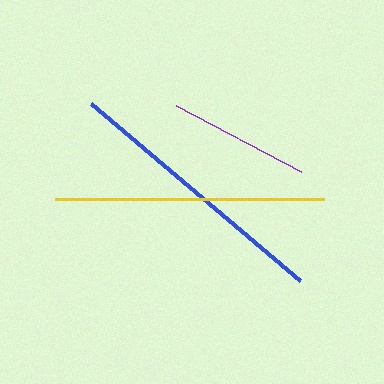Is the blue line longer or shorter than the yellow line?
The blue line is longer than the yellow line.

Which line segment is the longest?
The blue line is the longest at approximately 273 pixels.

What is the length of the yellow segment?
The yellow segment is approximately 269 pixels long.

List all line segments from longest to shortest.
From longest to shortest: blue, yellow, purple.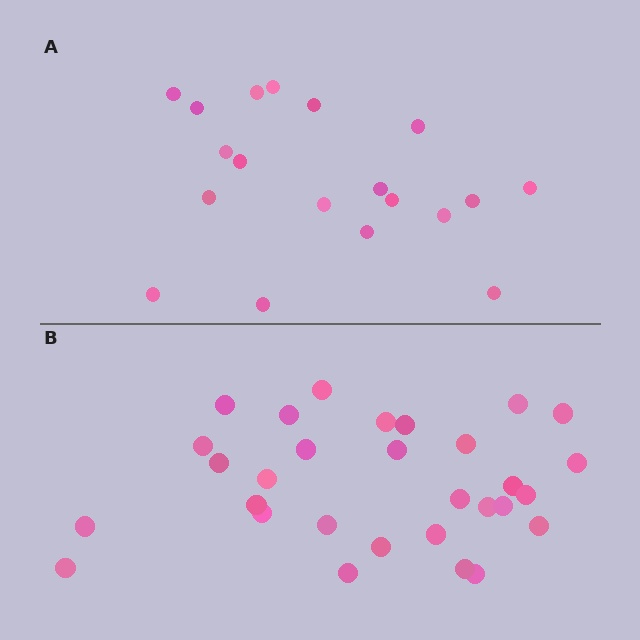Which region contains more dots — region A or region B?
Region B (the bottom region) has more dots.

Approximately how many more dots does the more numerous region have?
Region B has roughly 12 or so more dots than region A.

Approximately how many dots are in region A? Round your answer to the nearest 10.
About 20 dots. (The exact count is 19, which rounds to 20.)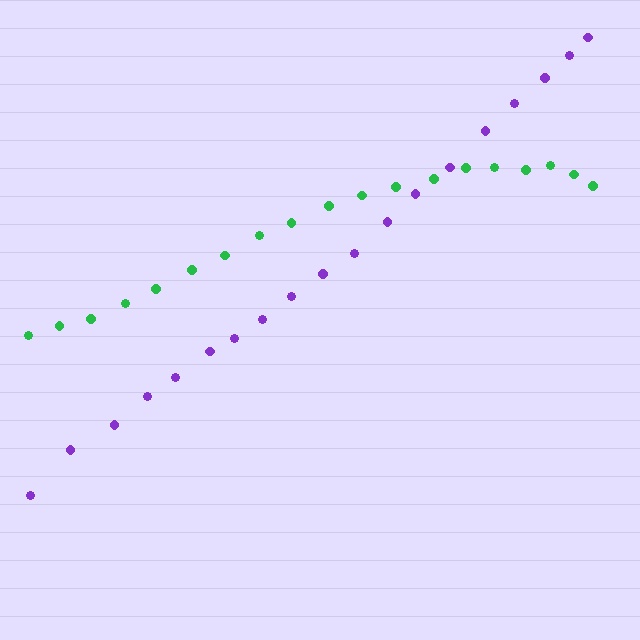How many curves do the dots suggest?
There are 2 distinct paths.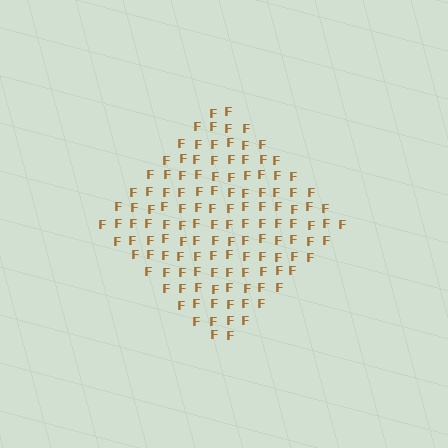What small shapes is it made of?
It is made of small letter F's.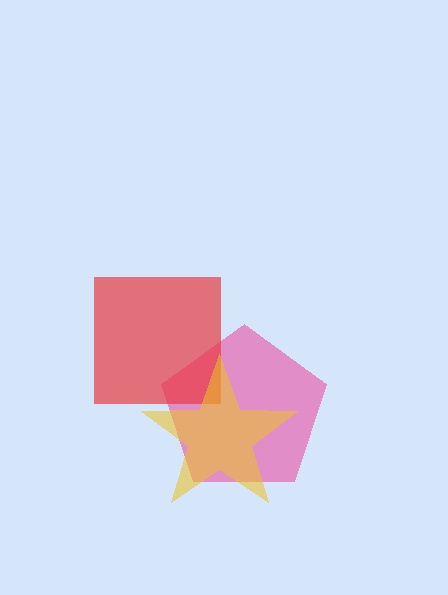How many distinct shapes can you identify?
There are 3 distinct shapes: a pink pentagon, a red square, a yellow star.